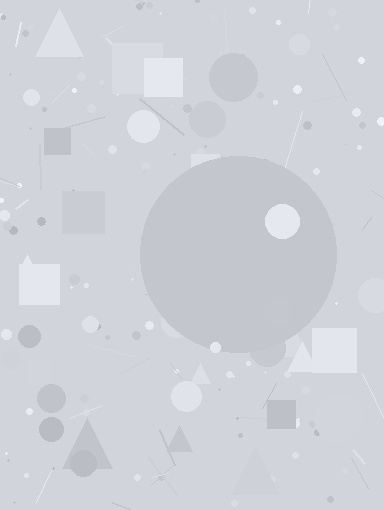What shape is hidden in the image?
A circle is hidden in the image.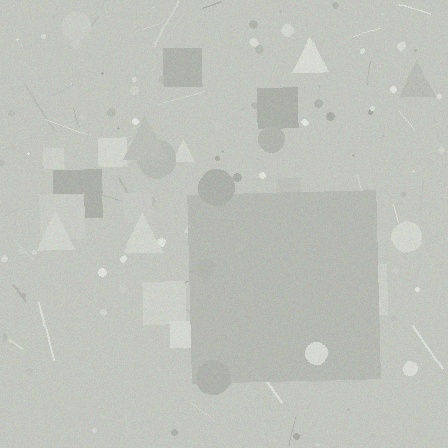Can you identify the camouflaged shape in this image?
The camouflaged shape is a square.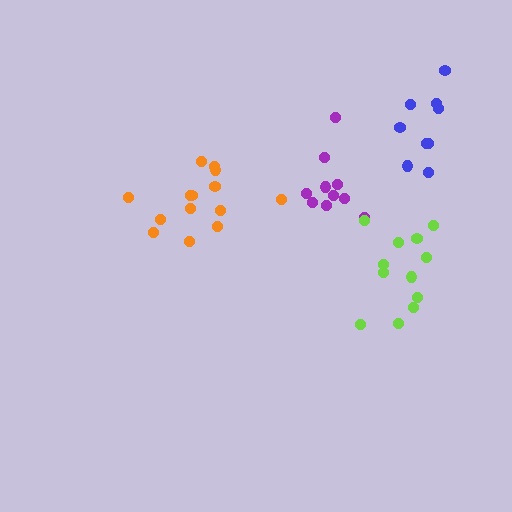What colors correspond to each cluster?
The clusters are colored: purple, orange, lime, blue.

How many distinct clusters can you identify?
There are 4 distinct clusters.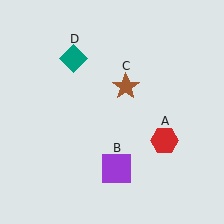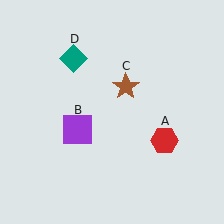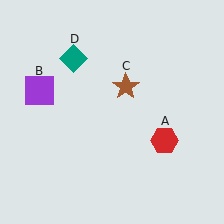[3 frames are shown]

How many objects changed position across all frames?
1 object changed position: purple square (object B).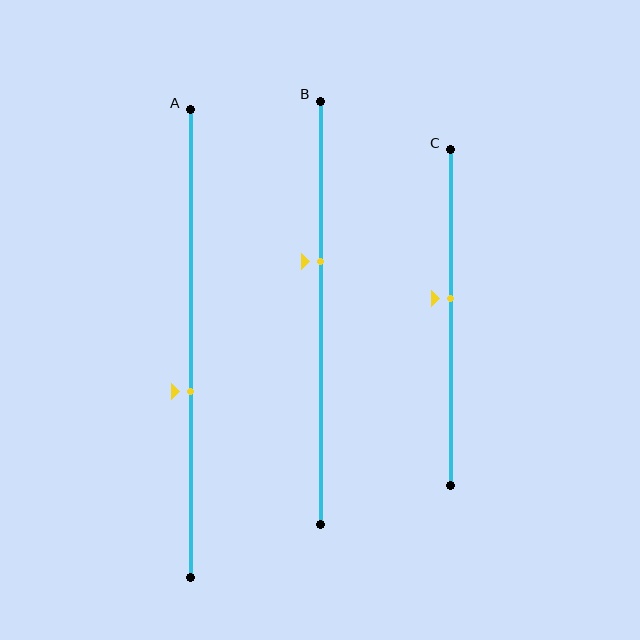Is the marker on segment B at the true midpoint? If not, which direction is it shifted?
No, the marker on segment B is shifted upward by about 12% of the segment length.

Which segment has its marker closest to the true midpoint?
Segment C has its marker closest to the true midpoint.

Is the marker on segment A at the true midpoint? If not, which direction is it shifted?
No, the marker on segment A is shifted downward by about 10% of the segment length.